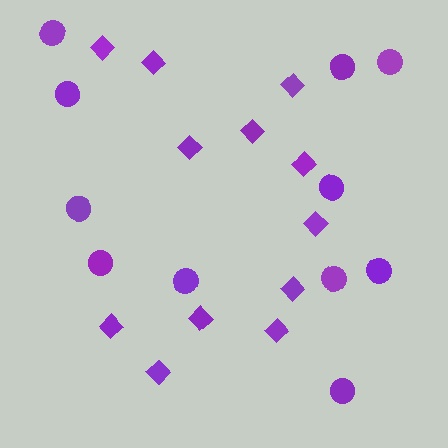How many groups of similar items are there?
There are 2 groups: one group of circles (11) and one group of diamonds (12).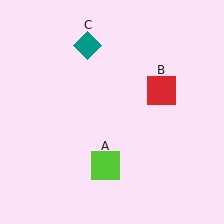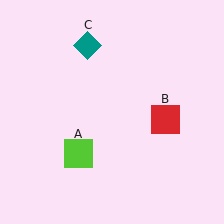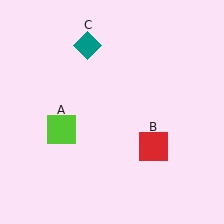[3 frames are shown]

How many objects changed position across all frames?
2 objects changed position: lime square (object A), red square (object B).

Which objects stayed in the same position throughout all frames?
Teal diamond (object C) remained stationary.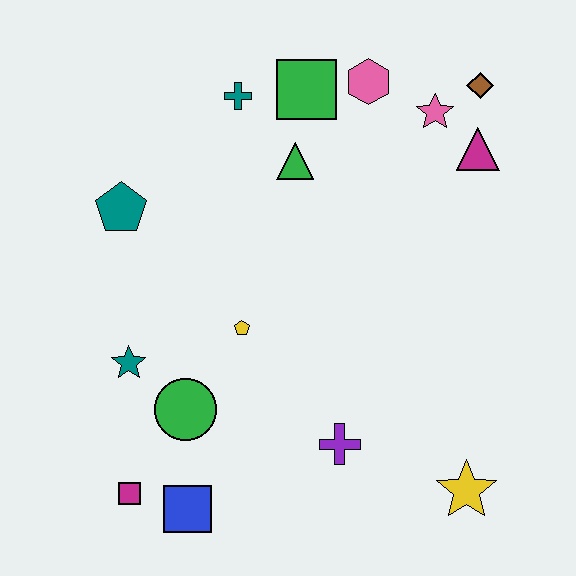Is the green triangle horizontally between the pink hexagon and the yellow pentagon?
Yes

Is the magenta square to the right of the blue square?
No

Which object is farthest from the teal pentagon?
The yellow star is farthest from the teal pentagon.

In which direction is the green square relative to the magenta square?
The green square is above the magenta square.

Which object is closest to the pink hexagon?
The green square is closest to the pink hexagon.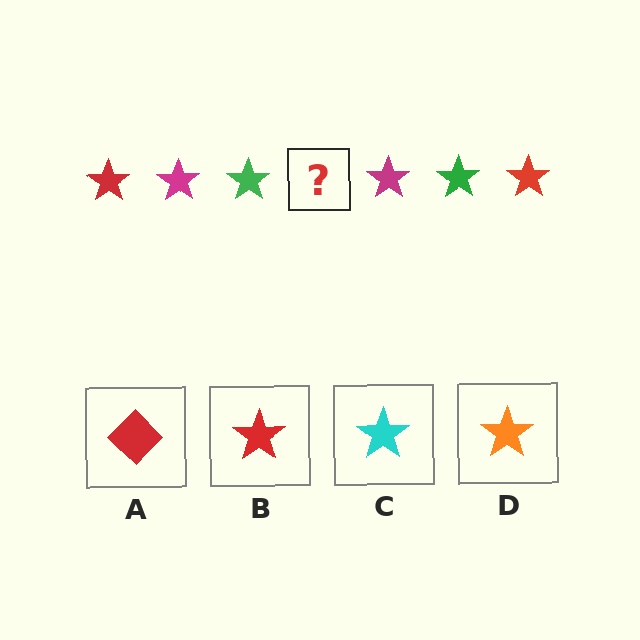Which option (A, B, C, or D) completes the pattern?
B.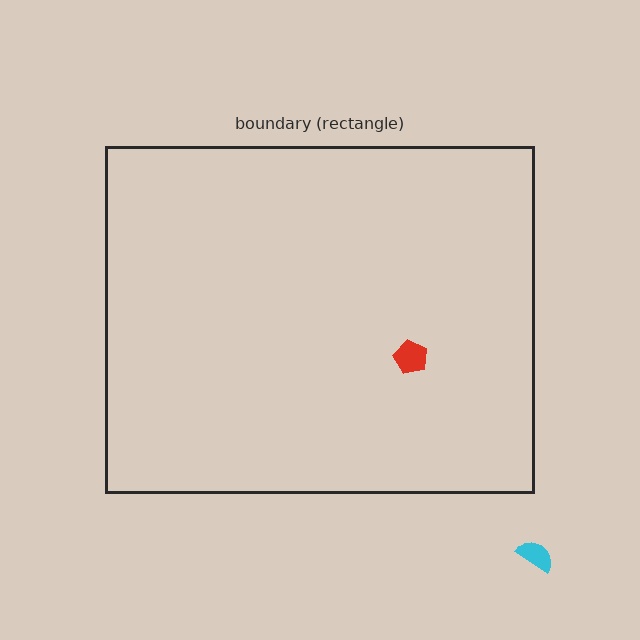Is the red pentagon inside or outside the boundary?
Inside.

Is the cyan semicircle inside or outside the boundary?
Outside.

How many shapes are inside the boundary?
1 inside, 1 outside.